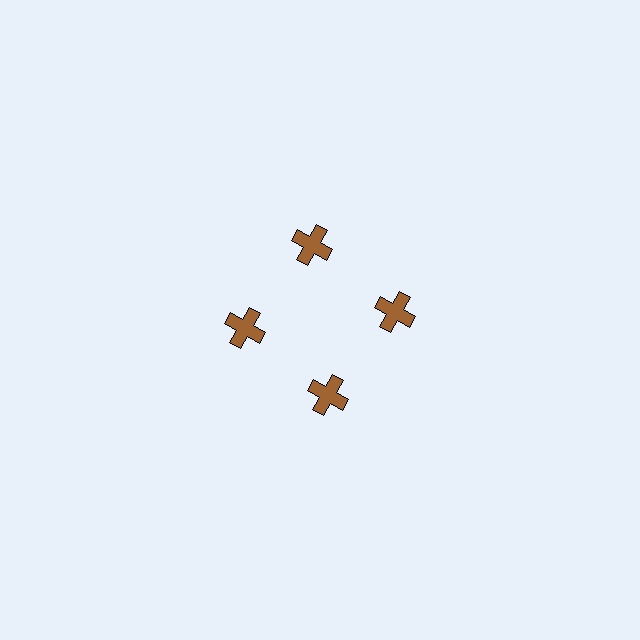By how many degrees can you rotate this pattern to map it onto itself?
The pattern maps onto itself every 90 degrees of rotation.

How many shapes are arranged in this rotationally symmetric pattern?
There are 4 shapes, arranged in 4 groups of 1.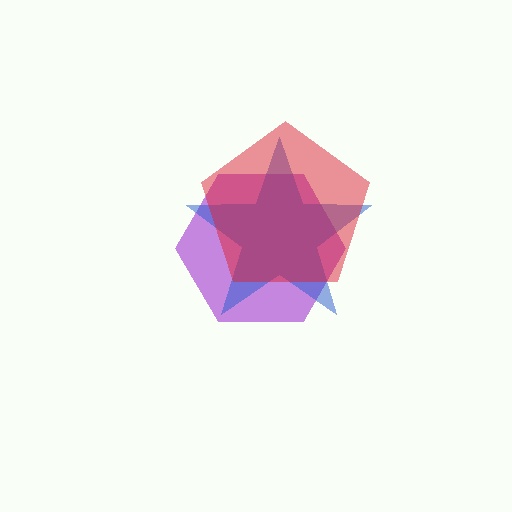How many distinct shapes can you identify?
There are 3 distinct shapes: a purple hexagon, a blue star, a red pentagon.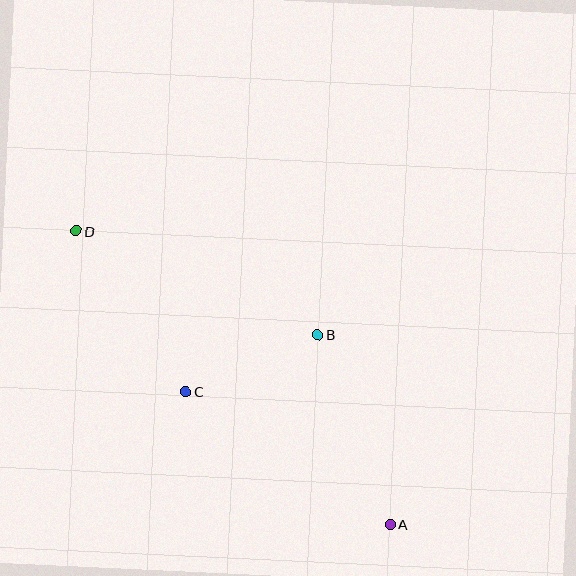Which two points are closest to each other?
Points B and C are closest to each other.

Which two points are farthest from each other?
Points A and D are farthest from each other.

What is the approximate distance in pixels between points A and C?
The distance between A and C is approximately 244 pixels.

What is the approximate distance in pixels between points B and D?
The distance between B and D is approximately 263 pixels.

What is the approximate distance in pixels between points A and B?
The distance between A and B is approximately 203 pixels.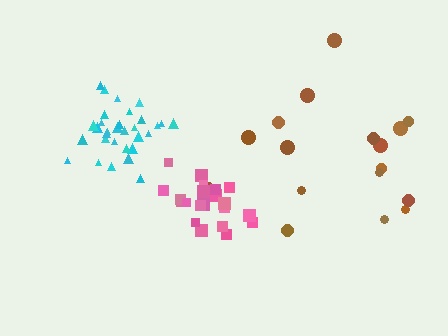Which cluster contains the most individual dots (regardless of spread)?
Cyan (31).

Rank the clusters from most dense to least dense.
cyan, pink, brown.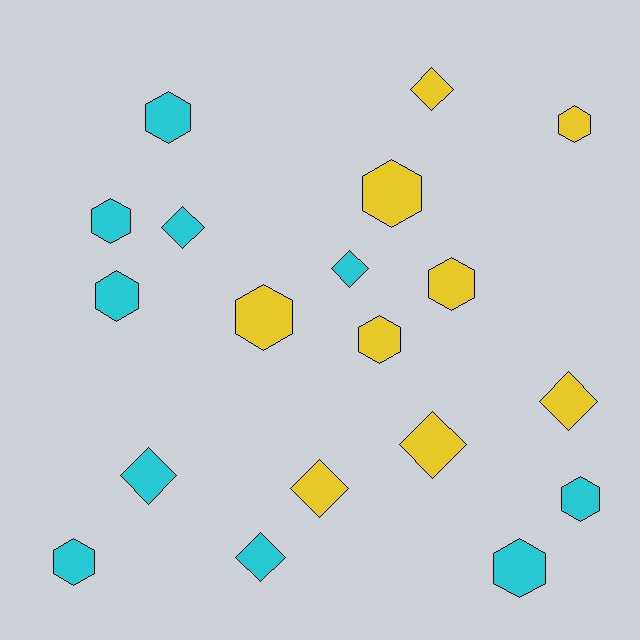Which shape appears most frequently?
Hexagon, with 11 objects.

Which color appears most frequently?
Cyan, with 10 objects.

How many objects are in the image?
There are 19 objects.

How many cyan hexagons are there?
There are 6 cyan hexagons.